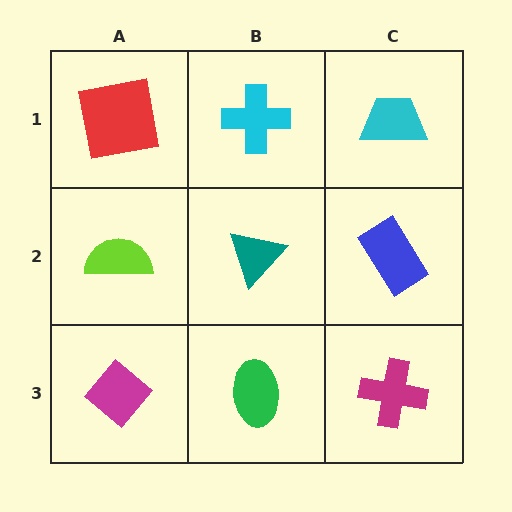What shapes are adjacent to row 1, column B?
A teal triangle (row 2, column B), a red square (row 1, column A), a cyan trapezoid (row 1, column C).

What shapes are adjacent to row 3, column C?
A blue rectangle (row 2, column C), a green ellipse (row 3, column B).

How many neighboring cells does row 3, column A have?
2.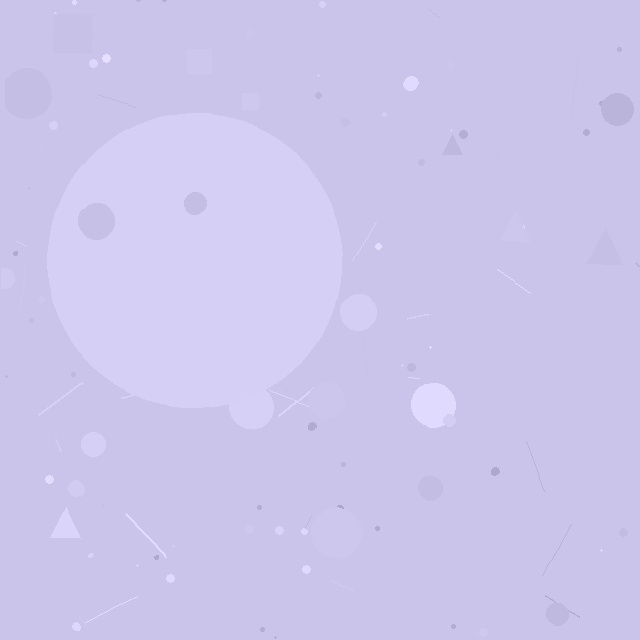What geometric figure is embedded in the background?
A circle is embedded in the background.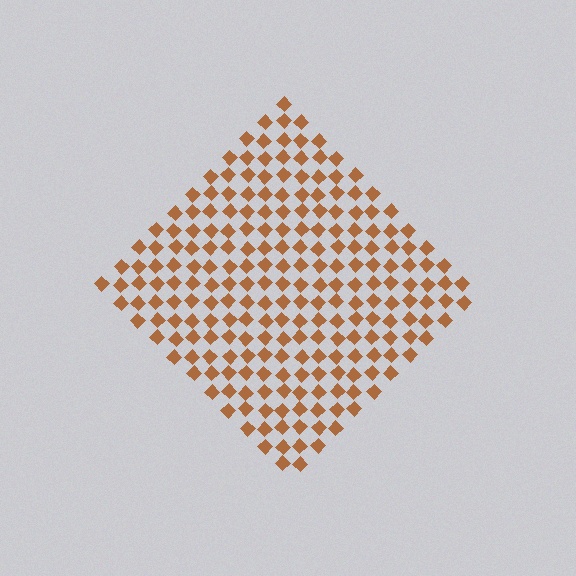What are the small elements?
The small elements are diamonds.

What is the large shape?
The large shape is a diamond.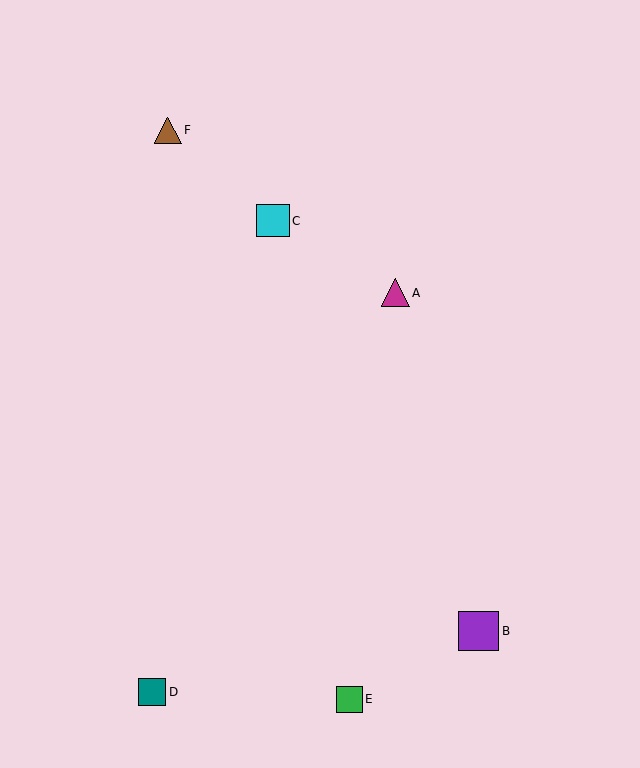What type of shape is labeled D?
Shape D is a teal square.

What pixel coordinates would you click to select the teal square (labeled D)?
Click at (152, 692) to select the teal square D.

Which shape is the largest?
The purple square (labeled B) is the largest.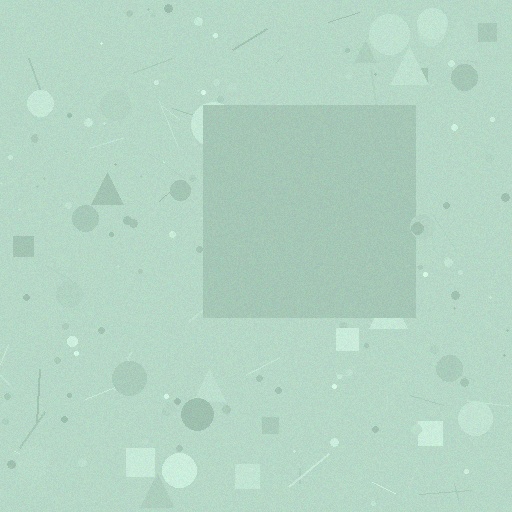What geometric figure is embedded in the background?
A square is embedded in the background.